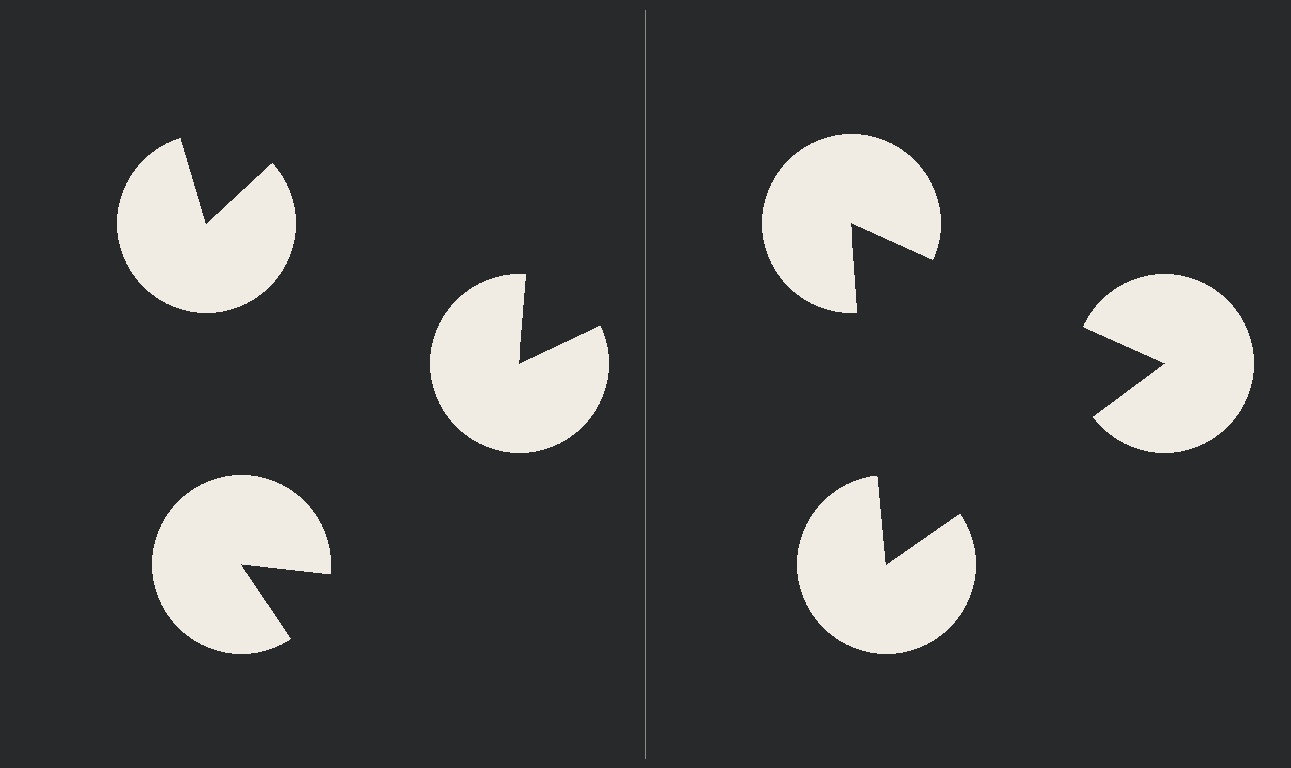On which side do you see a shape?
An illusory triangle appears on the right side. On the left side the wedge cuts are rotated, so no coherent shape forms.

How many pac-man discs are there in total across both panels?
6 — 3 on each side.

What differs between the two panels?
The pac-man discs are positioned identically on both sides; only the wedge orientations differ. On the right they align to a triangle; on the left they are misaligned.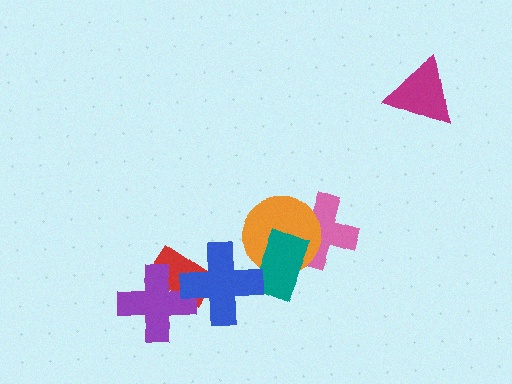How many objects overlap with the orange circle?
2 objects overlap with the orange circle.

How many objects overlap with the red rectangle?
2 objects overlap with the red rectangle.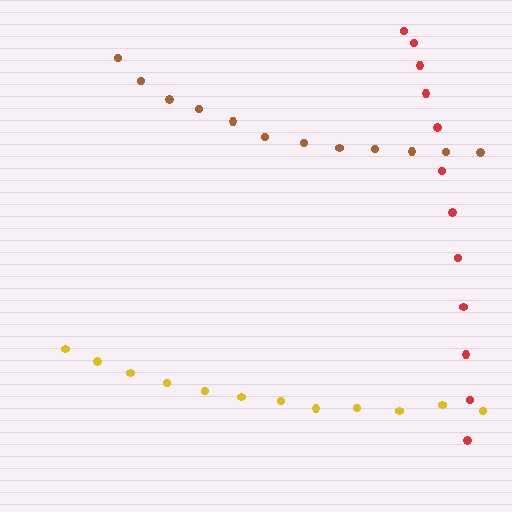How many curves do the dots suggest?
There are 3 distinct paths.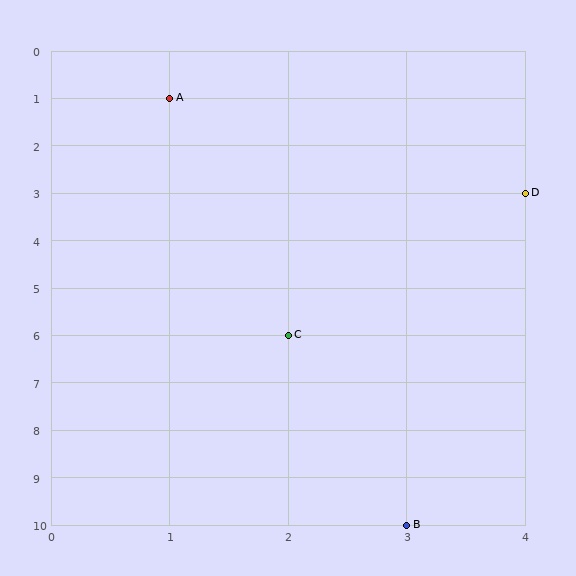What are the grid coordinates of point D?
Point D is at grid coordinates (4, 3).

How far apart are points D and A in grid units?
Points D and A are 3 columns and 2 rows apart (about 3.6 grid units diagonally).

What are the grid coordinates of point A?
Point A is at grid coordinates (1, 1).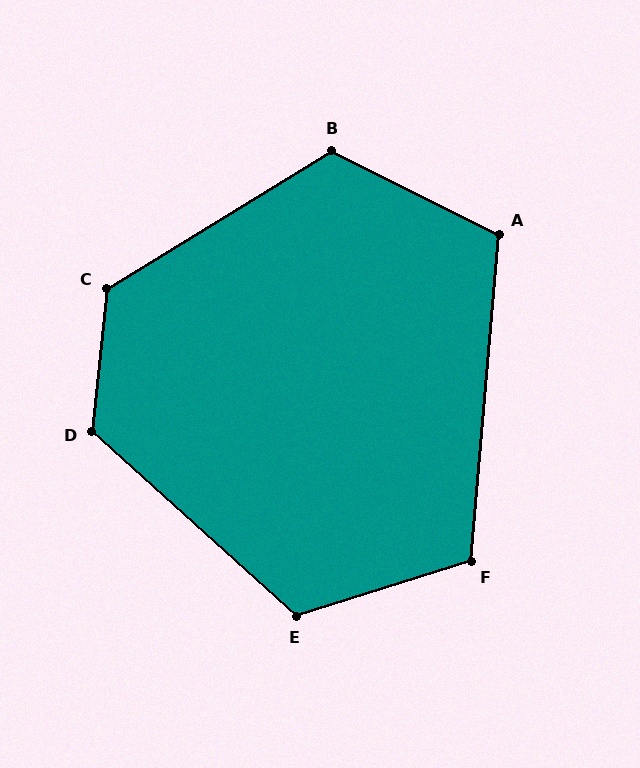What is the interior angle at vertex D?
Approximately 126 degrees (obtuse).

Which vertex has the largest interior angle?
C, at approximately 128 degrees.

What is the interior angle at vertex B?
Approximately 122 degrees (obtuse).